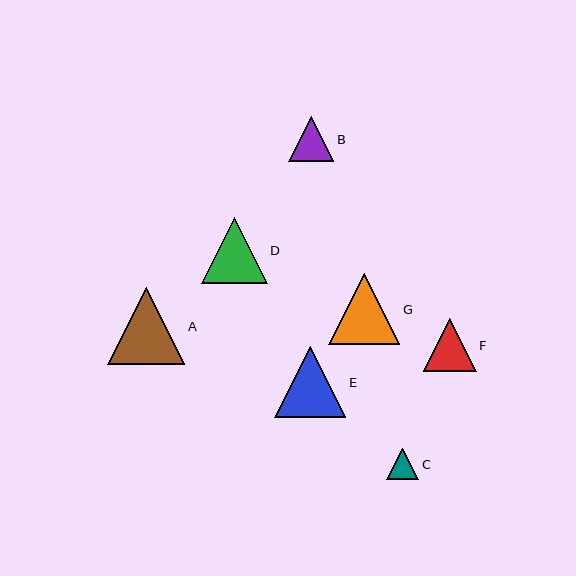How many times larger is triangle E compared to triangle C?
Triangle E is approximately 2.2 times the size of triangle C.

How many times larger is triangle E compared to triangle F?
Triangle E is approximately 1.3 times the size of triangle F.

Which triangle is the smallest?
Triangle C is the smallest with a size of approximately 32 pixels.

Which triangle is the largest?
Triangle A is the largest with a size of approximately 77 pixels.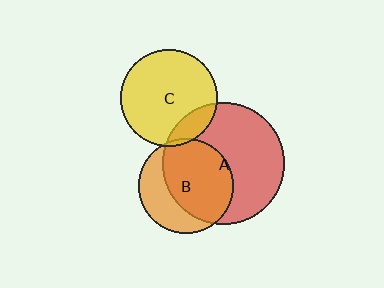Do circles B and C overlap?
Yes.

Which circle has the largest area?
Circle A (red).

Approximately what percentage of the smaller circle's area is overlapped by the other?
Approximately 5%.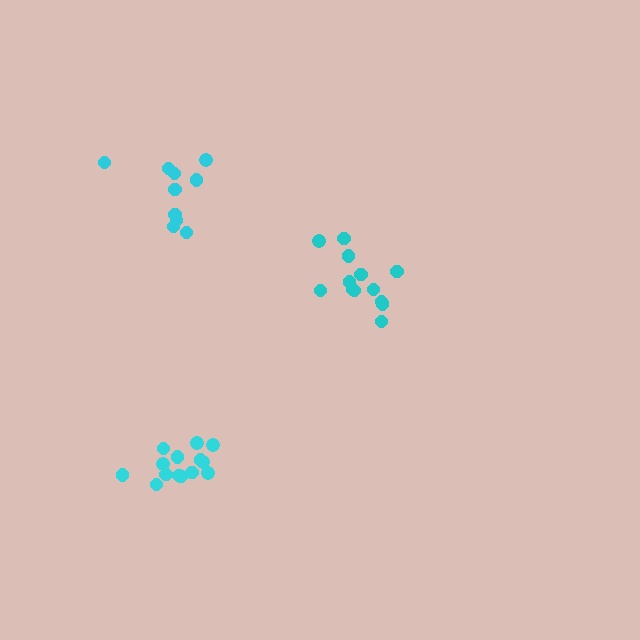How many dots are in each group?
Group 1: 13 dots, Group 2: 10 dots, Group 3: 14 dots (37 total).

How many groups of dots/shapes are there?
There are 3 groups.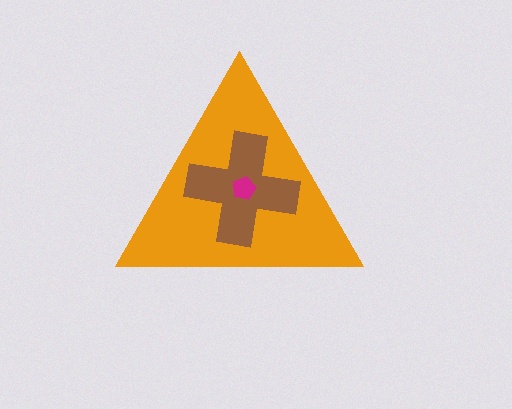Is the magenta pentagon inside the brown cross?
Yes.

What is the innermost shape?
The magenta pentagon.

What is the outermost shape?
The orange triangle.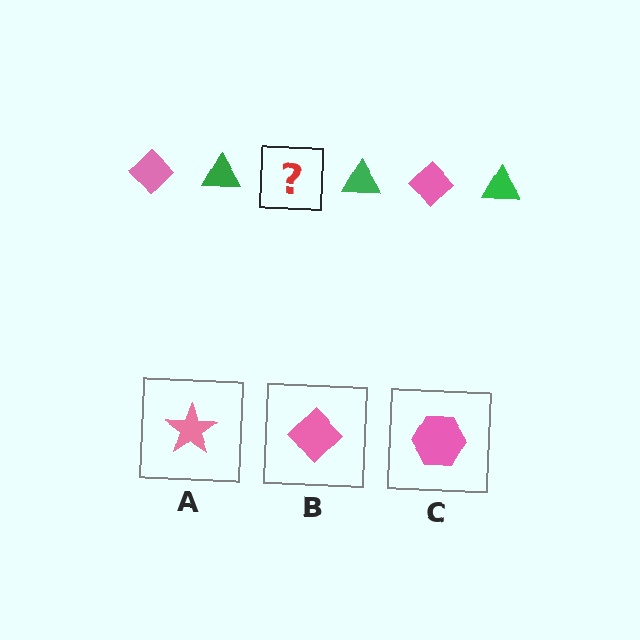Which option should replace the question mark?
Option B.